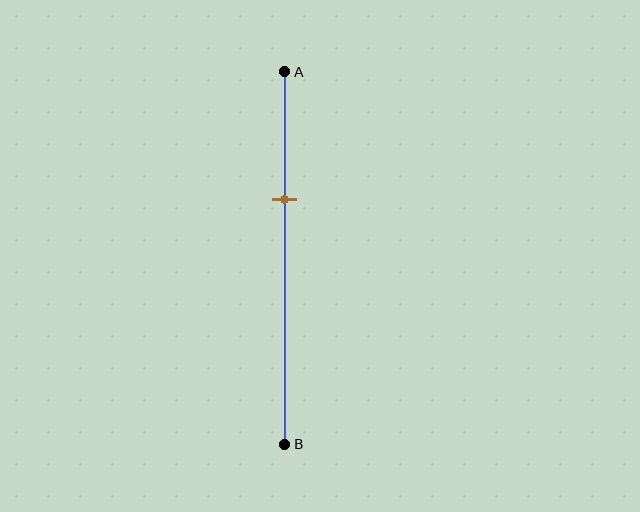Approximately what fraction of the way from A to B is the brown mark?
The brown mark is approximately 35% of the way from A to B.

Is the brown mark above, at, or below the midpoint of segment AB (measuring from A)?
The brown mark is above the midpoint of segment AB.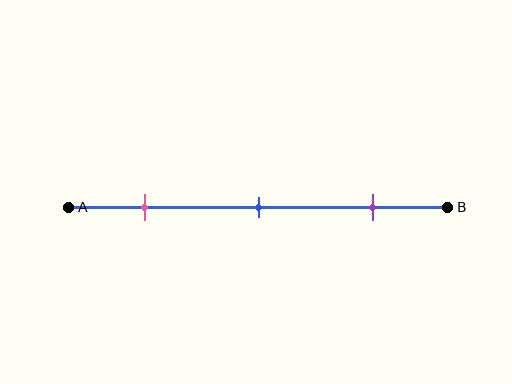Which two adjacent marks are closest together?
The pink and blue marks are the closest adjacent pair.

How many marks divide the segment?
There are 3 marks dividing the segment.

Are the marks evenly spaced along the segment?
Yes, the marks are approximately evenly spaced.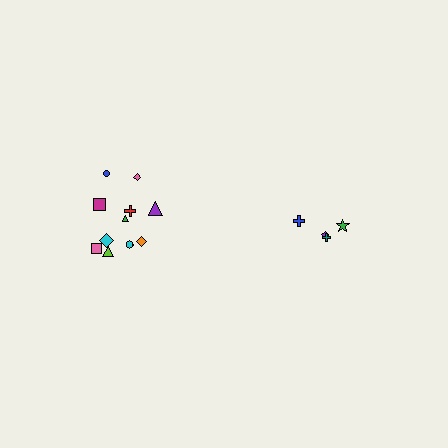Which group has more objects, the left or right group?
The left group.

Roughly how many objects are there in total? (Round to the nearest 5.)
Roughly 15 objects in total.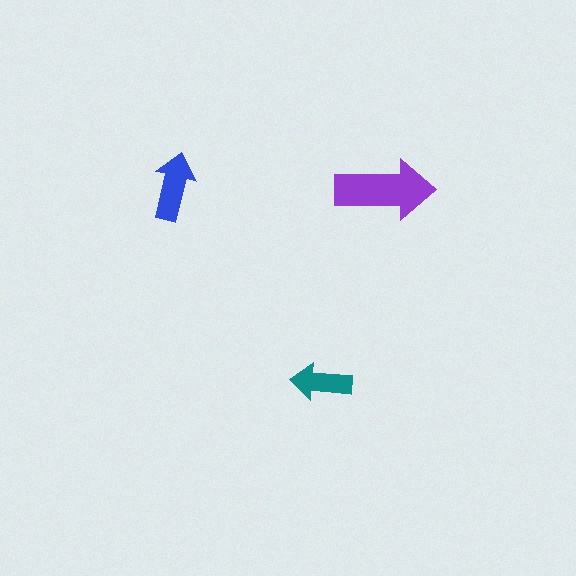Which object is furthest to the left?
The blue arrow is leftmost.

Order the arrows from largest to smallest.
the purple one, the blue one, the teal one.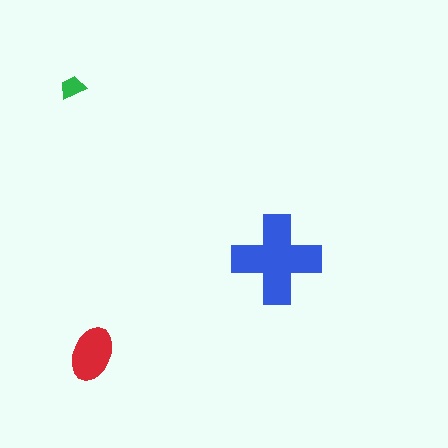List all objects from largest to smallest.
The blue cross, the red ellipse, the green trapezoid.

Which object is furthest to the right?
The blue cross is rightmost.